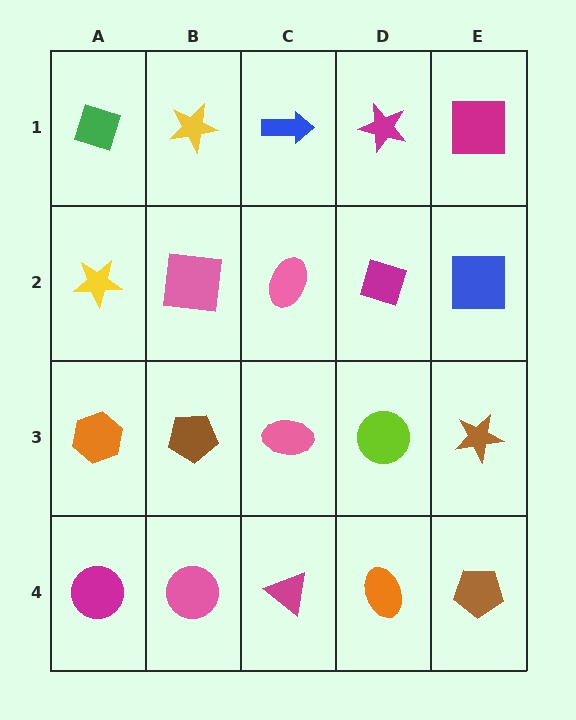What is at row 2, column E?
A blue square.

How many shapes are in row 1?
5 shapes.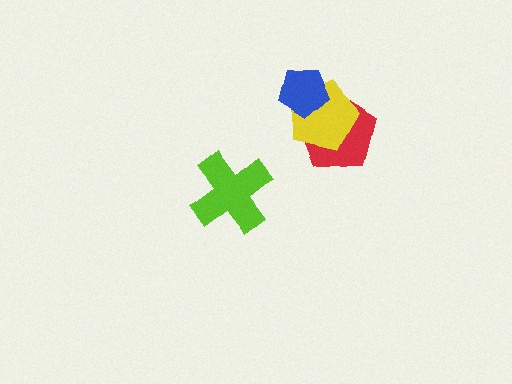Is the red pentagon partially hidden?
Yes, it is partially covered by another shape.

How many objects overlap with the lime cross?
0 objects overlap with the lime cross.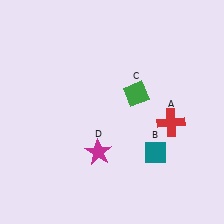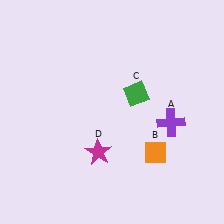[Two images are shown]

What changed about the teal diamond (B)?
In Image 1, B is teal. In Image 2, it changed to orange.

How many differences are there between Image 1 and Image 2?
There are 2 differences between the two images.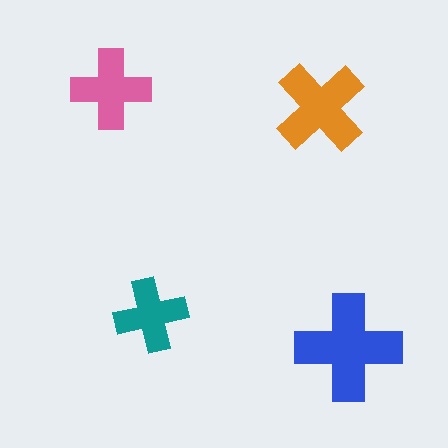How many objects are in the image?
There are 4 objects in the image.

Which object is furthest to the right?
The blue cross is rightmost.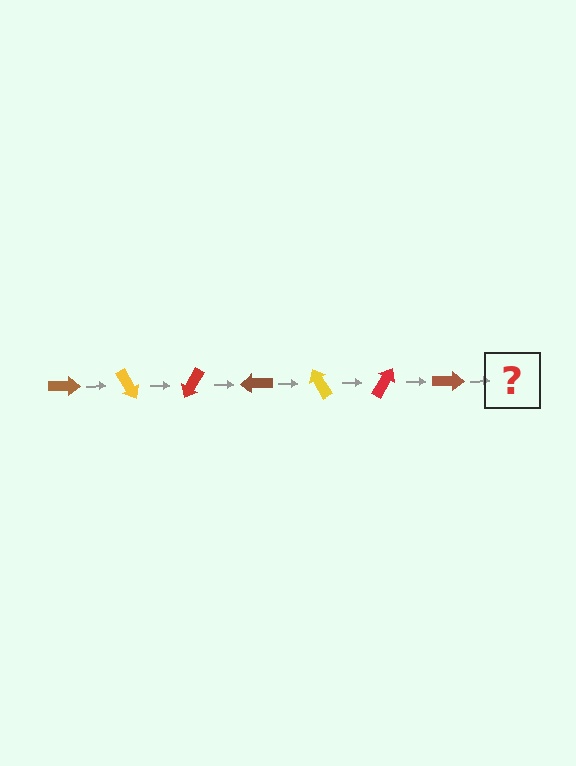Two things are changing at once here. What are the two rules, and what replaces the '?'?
The two rules are that it rotates 60 degrees each step and the color cycles through brown, yellow, and red. The '?' should be a yellow arrow, rotated 420 degrees from the start.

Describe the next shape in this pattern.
It should be a yellow arrow, rotated 420 degrees from the start.